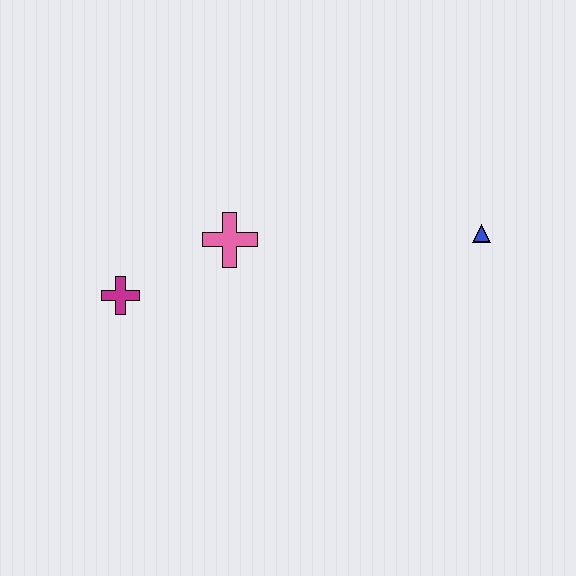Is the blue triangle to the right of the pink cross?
Yes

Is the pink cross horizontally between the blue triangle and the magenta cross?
Yes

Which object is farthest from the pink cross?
The blue triangle is farthest from the pink cross.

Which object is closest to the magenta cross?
The pink cross is closest to the magenta cross.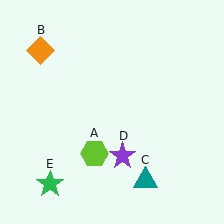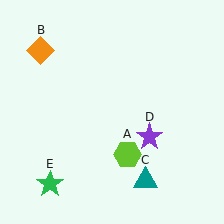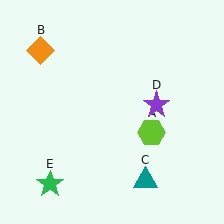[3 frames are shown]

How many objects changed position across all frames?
2 objects changed position: lime hexagon (object A), purple star (object D).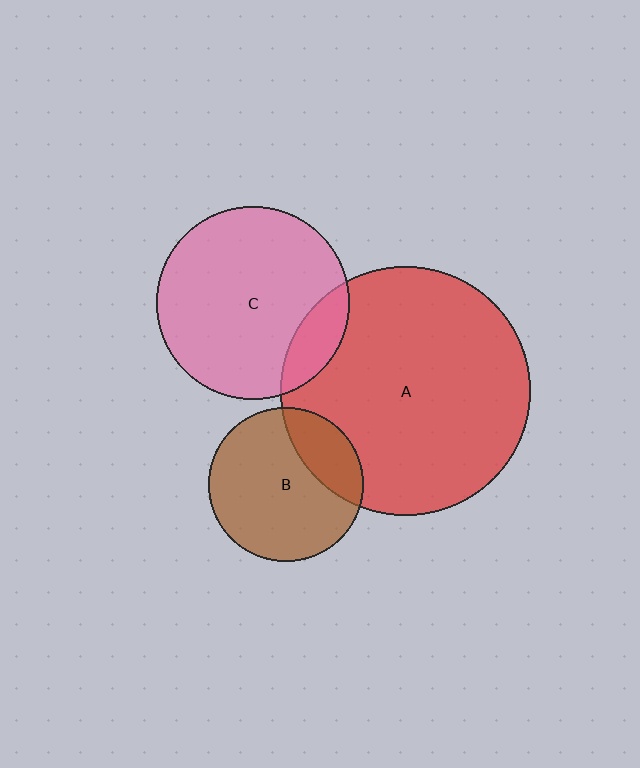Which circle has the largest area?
Circle A (red).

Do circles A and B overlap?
Yes.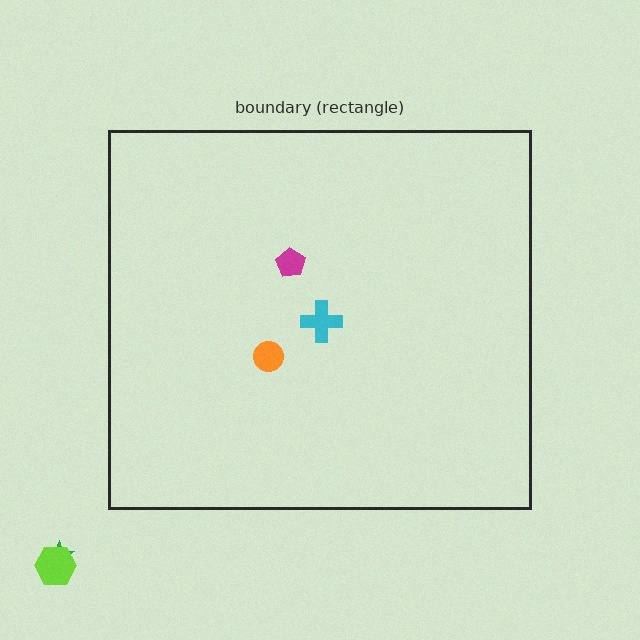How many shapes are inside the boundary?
3 inside, 2 outside.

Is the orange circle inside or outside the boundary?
Inside.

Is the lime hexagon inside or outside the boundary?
Outside.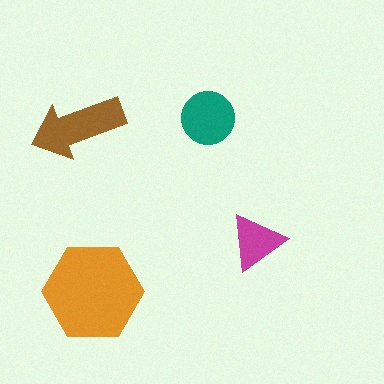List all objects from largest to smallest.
The orange hexagon, the brown arrow, the teal circle, the magenta triangle.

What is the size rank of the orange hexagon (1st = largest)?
1st.